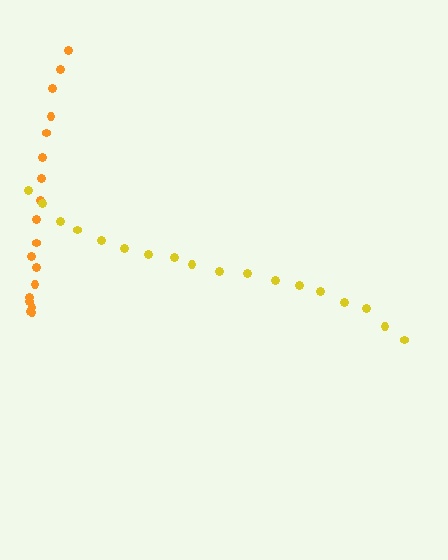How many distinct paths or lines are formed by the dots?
There are 2 distinct paths.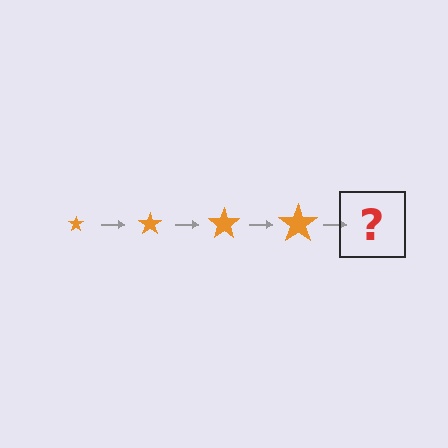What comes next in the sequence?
The next element should be an orange star, larger than the previous one.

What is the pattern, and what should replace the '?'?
The pattern is that the star gets progressively larger each step. The '?' should be an orange star, larger than the previous one.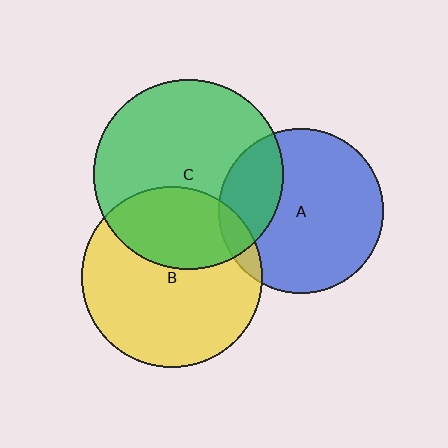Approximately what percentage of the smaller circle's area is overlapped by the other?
Approximately 25%.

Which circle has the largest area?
Circle C (green).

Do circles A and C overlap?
Yes.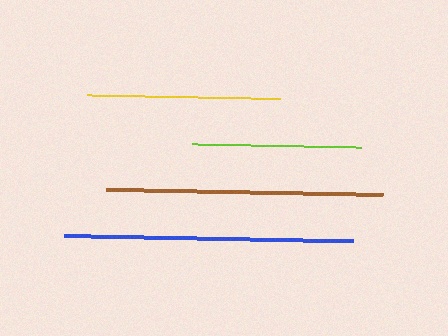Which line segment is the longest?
The blue line is the longest at approximately 289 pixels.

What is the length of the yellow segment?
The yellow segment is approximately 193 pixels long.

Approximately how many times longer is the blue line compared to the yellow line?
The blue line is approximately 1.5 times the length of the yellow line.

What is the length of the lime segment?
The lime segment is approximately 170 pixels long.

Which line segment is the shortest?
The lime line is the shortest at approximately 170 pixels.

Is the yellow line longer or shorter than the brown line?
The brown line is longer than the yellow line.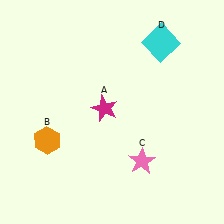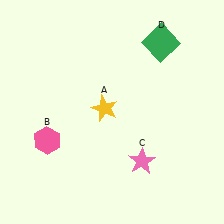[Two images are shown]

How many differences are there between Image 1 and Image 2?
There are 3 differences between the two images.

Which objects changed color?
A changed from magenta to yellow. B changed from orange to pink. D changed from cyan to green.